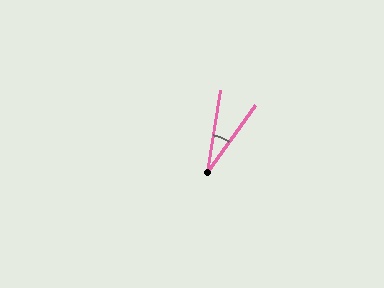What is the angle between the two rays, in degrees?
Approximately 26 degrees.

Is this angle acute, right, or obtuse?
It is acute.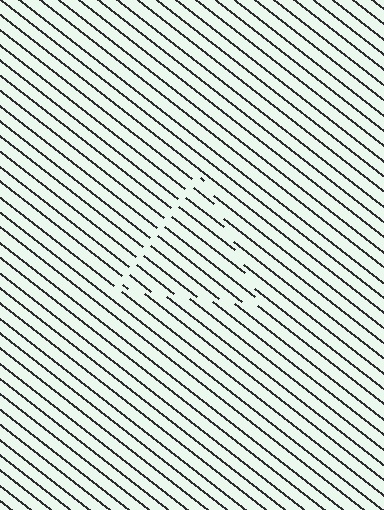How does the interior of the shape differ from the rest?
The interior of the shape contains the same grating, shifted by half a period — the contour is defined by the phase discontinuity where line-ends from the inner and outer gratings abut.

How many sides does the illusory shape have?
3 sides — the line-ends trace a triangle.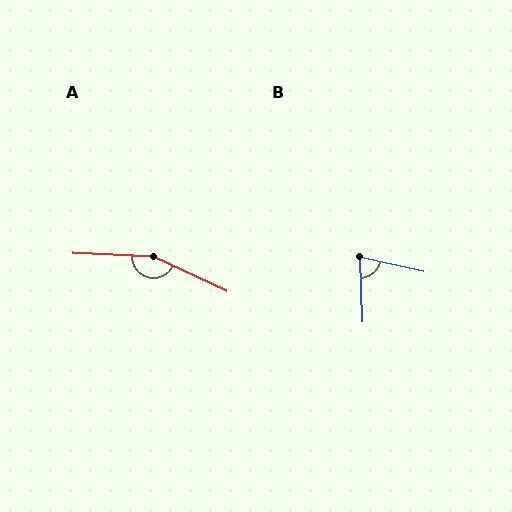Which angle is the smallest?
B, at approximately 76 degrees.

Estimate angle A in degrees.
Approximately 157 degrees.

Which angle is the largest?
A, at approximately 157 degrees.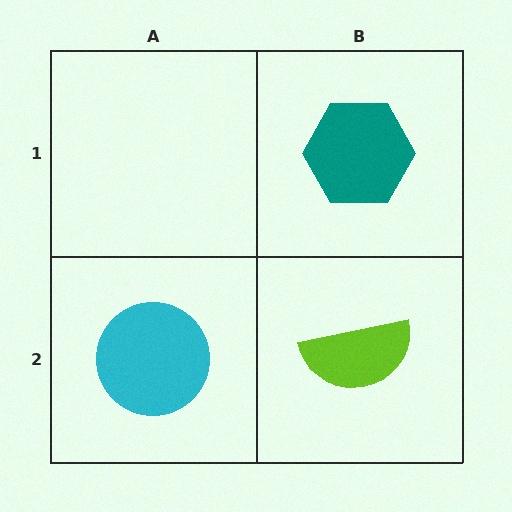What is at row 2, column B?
A lime semicircle.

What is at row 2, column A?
A cyan circle.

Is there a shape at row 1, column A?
No, that cell is empty.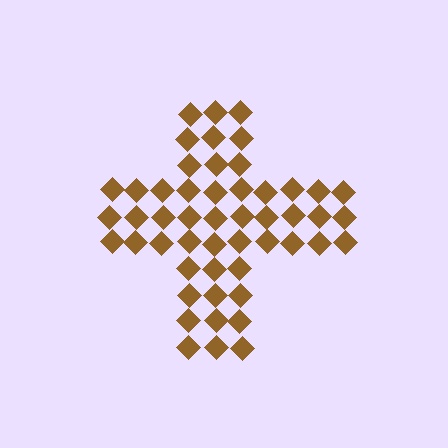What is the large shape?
The large shape is a cross.